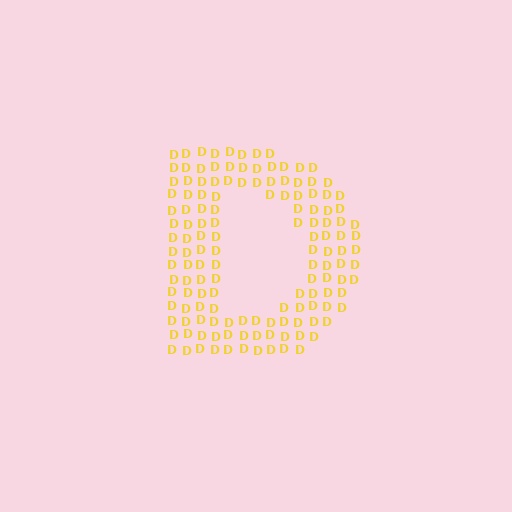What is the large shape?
The large shape is the letter D.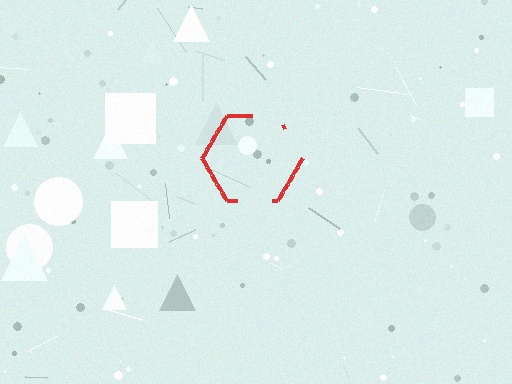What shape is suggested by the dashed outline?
The dashed outline suggests a hexagon.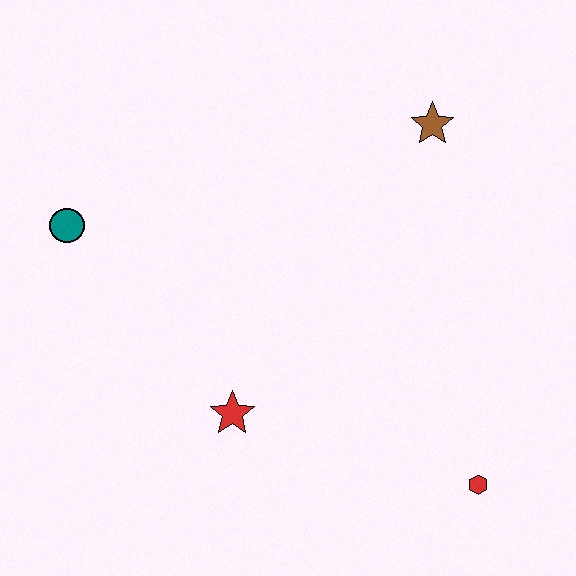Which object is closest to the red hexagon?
The red star is closest to the red hexagon.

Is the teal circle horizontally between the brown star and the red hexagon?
No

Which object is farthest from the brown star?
The teal circle is farthest from the brown star.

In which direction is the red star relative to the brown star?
The red star is below the brown star.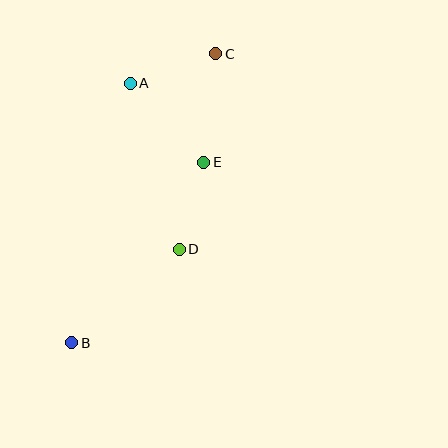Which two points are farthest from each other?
Points B and C are farthest from each other.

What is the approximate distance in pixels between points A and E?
The distance between A and E is approximately 108 pixels.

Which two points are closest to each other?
Points A and C are closest to each other.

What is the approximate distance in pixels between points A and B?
The distance between A and B is approximately 266 pixels.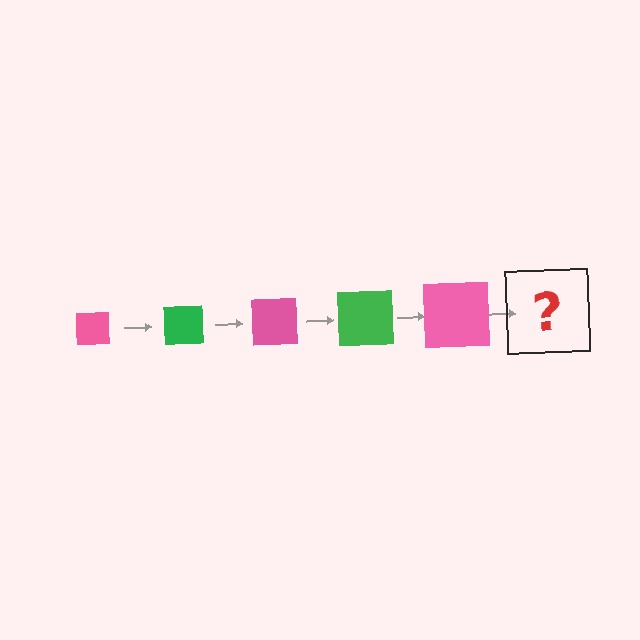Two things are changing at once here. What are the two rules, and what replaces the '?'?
The two rules are that the square grows larger each step and the color cycles through pink and green. The '?' should be a green square, larger than the previous one.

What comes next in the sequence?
The next element should be a green square, larger than the previous one.